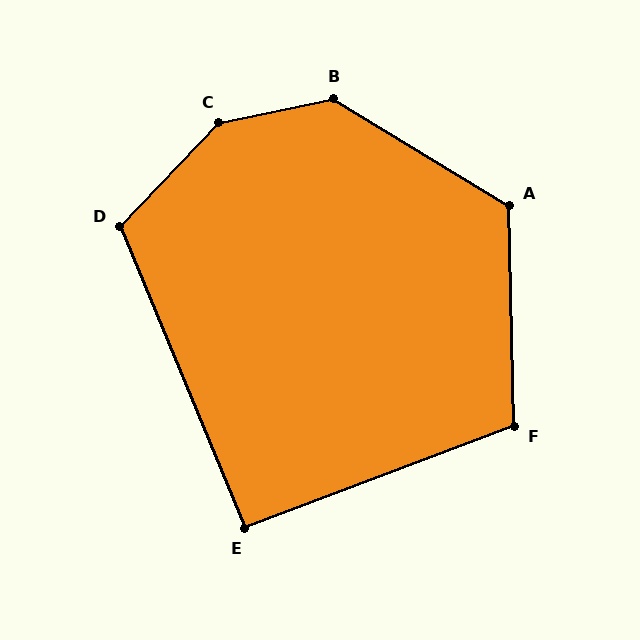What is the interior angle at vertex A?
Approximately 122 degrees (obtuse).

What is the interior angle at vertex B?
Approximately 137 degrees (obtuse).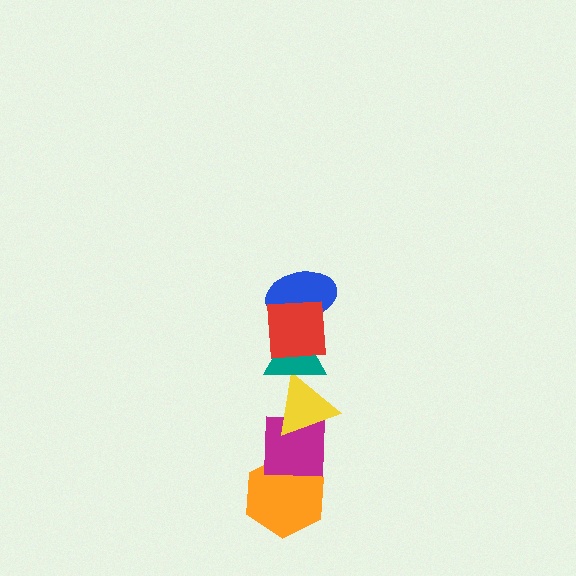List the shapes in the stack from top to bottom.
From top to bottom: the red square, the blue ellipse, the teal triangle, the yellow triangle, the magenta square, the orange hexagon.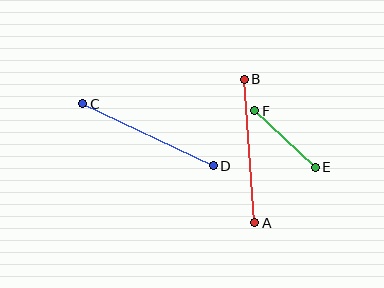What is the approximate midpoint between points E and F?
The midpoint is at approximately (285, 139) pixels.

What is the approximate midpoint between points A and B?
The midpoint is at approximately (250, 151) pixels.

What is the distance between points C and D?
The distance is approximately 144 pixels.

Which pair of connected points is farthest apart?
Points C and D are farthest apart.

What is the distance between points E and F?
The distance is approximately 83 pixels.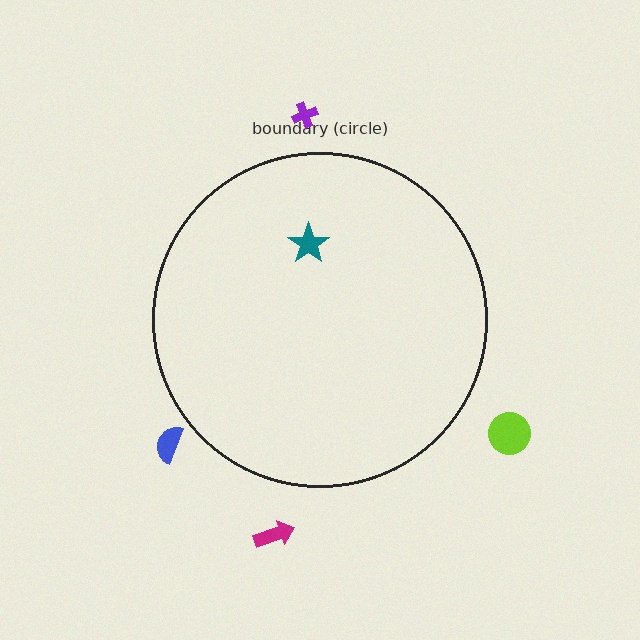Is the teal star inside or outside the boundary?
Inside.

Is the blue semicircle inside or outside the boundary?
Outside.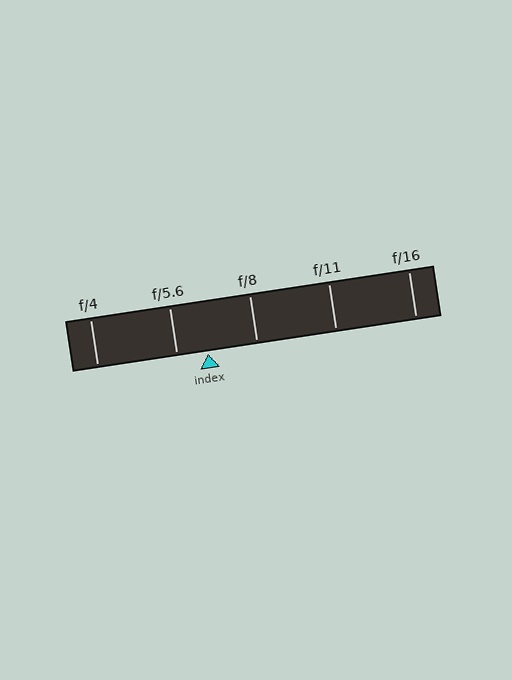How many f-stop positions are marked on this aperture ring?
There are 5 f-stop positions marked.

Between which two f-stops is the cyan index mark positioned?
The index mark is between f/5.6 and f/8.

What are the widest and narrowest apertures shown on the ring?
The widest aperture shown is f/4 and the narrowest is f/16.